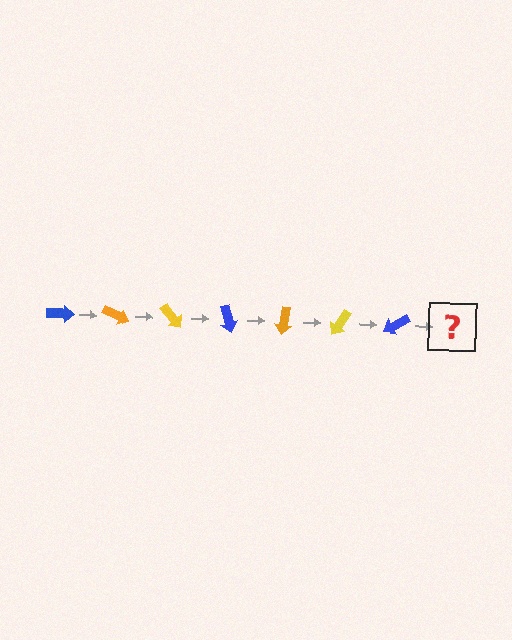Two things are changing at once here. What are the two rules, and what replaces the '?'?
The two rules are that it rotates 25 degrees each step and the color cycles through blue, orange, and yellow. The '?' should be an orange arrow, rotated 175 degrees from the start.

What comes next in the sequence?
The next element should be an orange arrow, rotated 175 degrees from the start.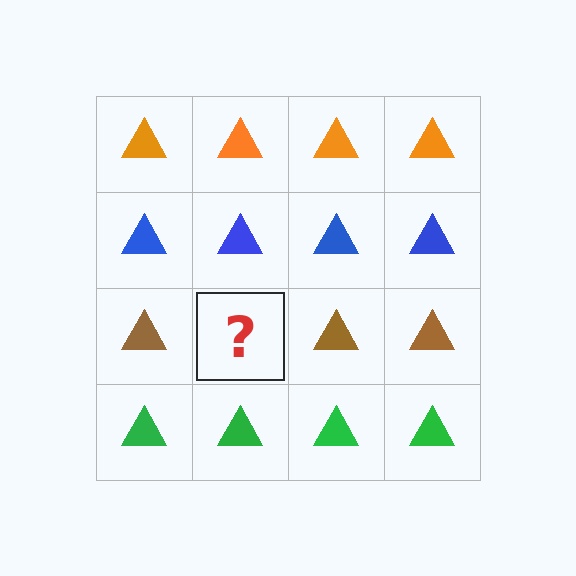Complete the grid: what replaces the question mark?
The question mark should be replaced with a brown triangle.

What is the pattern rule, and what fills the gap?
The rule is that each row has a consistent color. The gap should be filled with a brown triangle.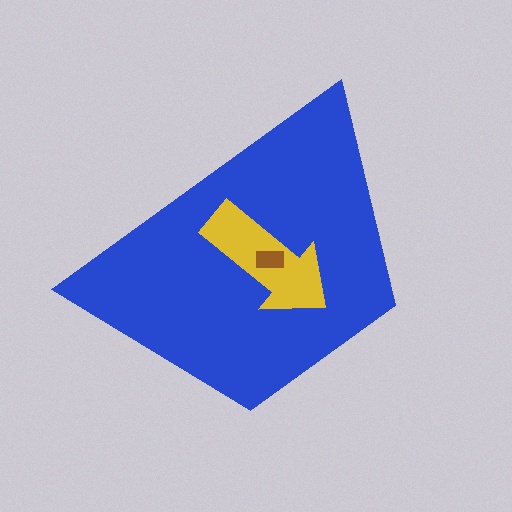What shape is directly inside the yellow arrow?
The brown rectangle.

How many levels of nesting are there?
3.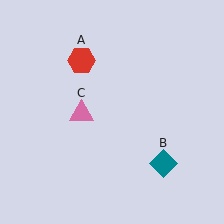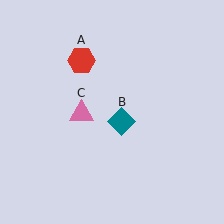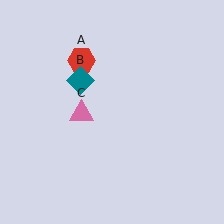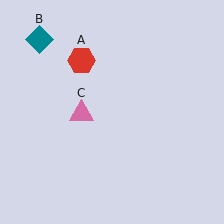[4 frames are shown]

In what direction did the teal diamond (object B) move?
The teal diamond (object B) moved up and to the left.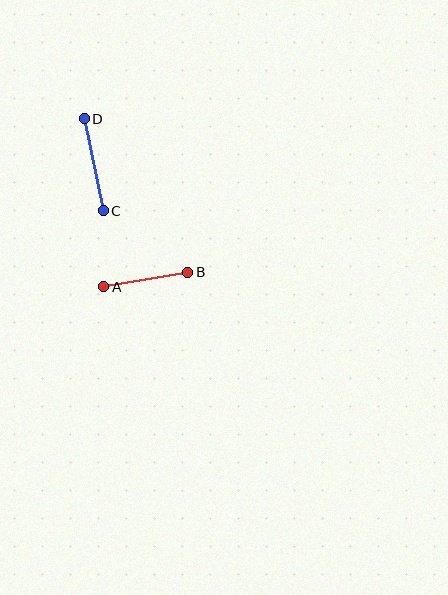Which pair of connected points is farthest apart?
Points C and D are farthest apart.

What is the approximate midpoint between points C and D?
The midpoint is at approximately (94, 165) pixels.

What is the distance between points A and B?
The distance is approximately 85 pixels.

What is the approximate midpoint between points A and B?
The midpoint is at approximately (146, 280) pixels.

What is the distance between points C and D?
The distance is approximately 94 pixels.